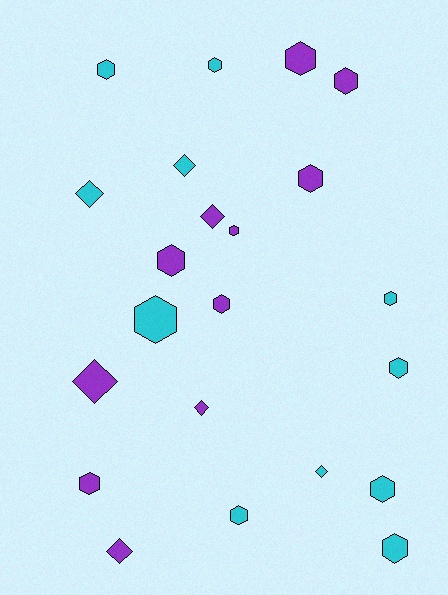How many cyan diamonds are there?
There are 3 cyan diamonds.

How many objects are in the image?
There are 22 objects.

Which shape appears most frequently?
Hexagon, with 15 objects.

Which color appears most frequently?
Purple, with 11 objects.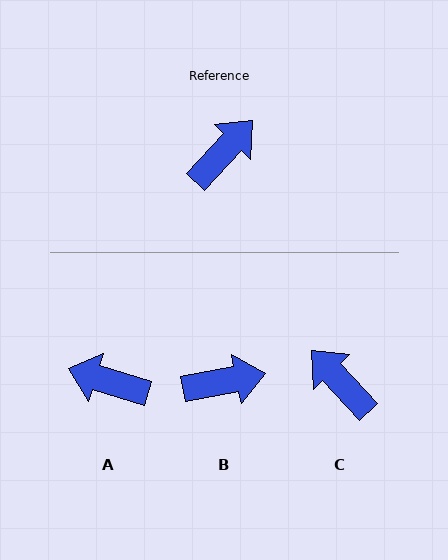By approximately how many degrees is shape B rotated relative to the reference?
Approximately 36 degrees clockwise.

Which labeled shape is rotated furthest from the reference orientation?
A, about 115 degrees away.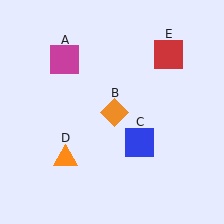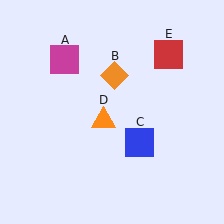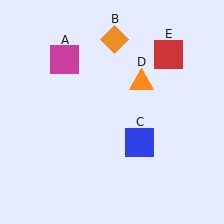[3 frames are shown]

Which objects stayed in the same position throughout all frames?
Magenta square (object A) and blue square (object C) and red square (object E) remained stationary.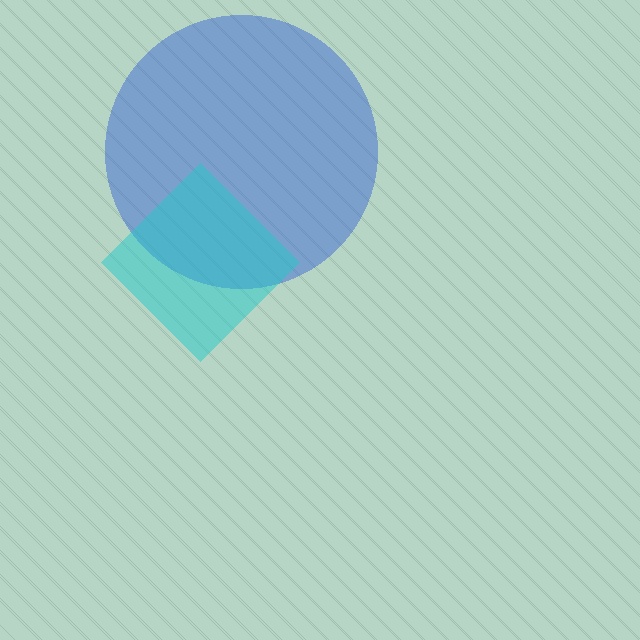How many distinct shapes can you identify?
There are 2 distinct shapes: a blue circle, a cyan diamond.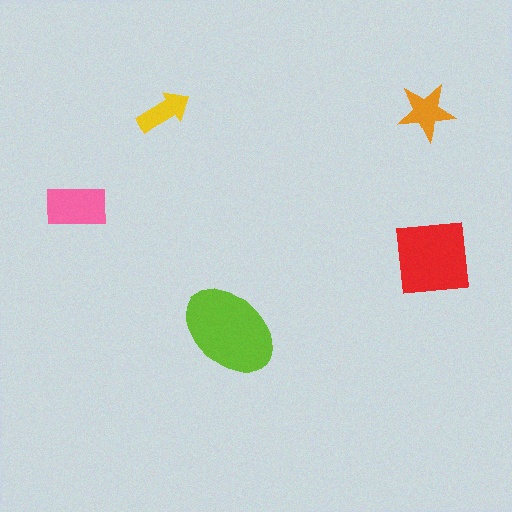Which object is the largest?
The lime ellipse.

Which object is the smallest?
The yellow arrow.